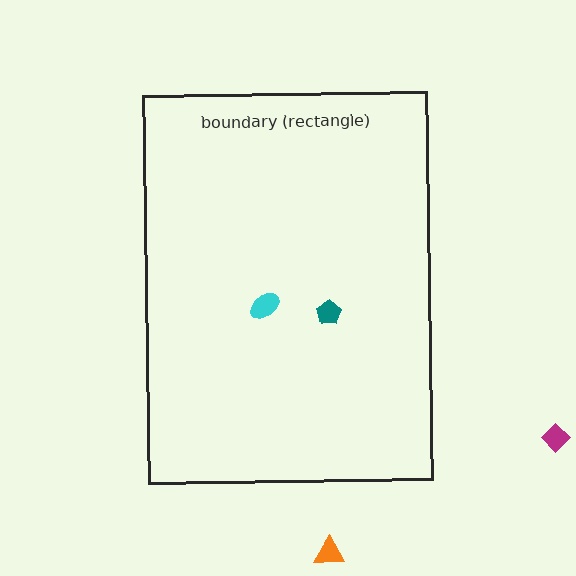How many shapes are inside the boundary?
2 inside, 2 outside.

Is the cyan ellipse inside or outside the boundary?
Inside.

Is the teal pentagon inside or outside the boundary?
Inside.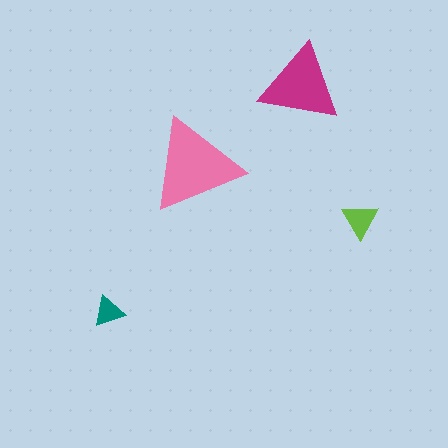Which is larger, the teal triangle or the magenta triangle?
The magenta one.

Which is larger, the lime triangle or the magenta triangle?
The magenta one.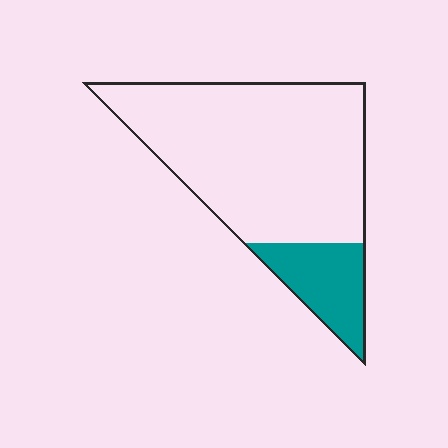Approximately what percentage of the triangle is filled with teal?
Approximately 20%.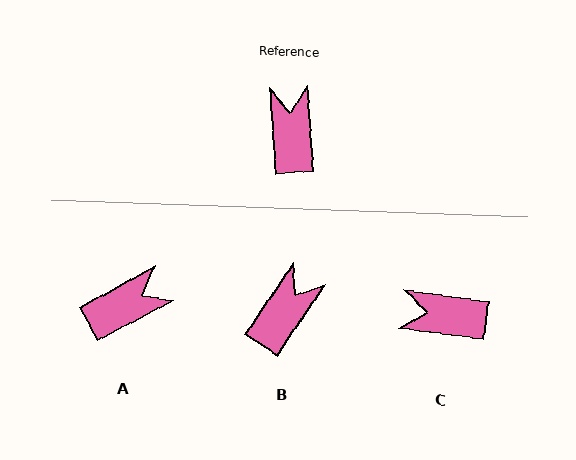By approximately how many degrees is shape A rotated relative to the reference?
Approximately 66 degrees clockwise.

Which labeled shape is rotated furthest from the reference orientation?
C, about 78 degrees away.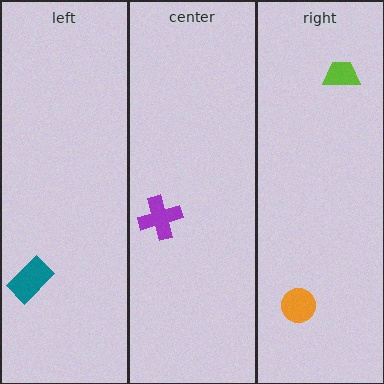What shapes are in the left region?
The teal rectangle.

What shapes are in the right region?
The orange circle, the lime trapezoid.